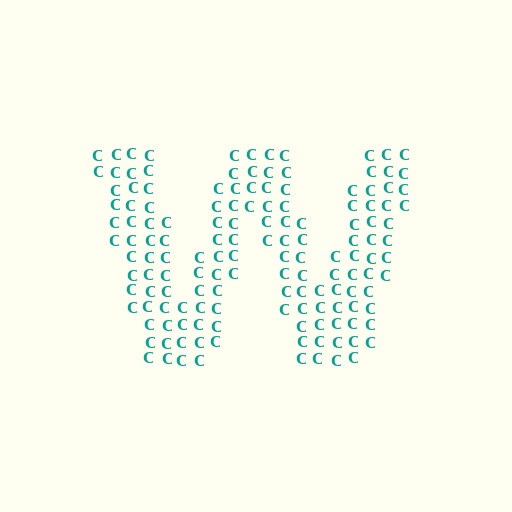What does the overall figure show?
The overall figure shows the letter W.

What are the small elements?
The small elements are letter C's.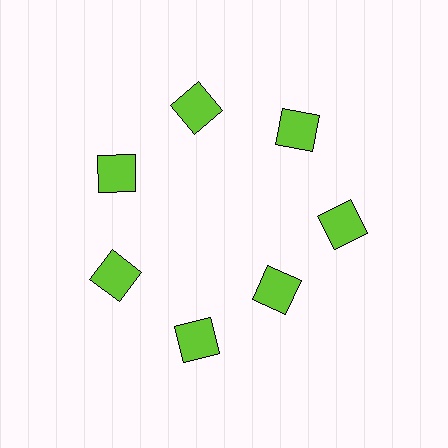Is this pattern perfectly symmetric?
No. The 7 lime squares are arranged in a ring, but one element near the 5 o'clock position is pulled inward toward the center, breaking the 7-fold rotational symmetry.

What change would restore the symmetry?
The symmetry would be restored by moving it outward, back onto the ring so that all 7 squares sit at equal angles and equal distance from the center.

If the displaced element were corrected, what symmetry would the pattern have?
It would have 7-fold rotational symmetry — the pattern would map onto itself every 51 degrees.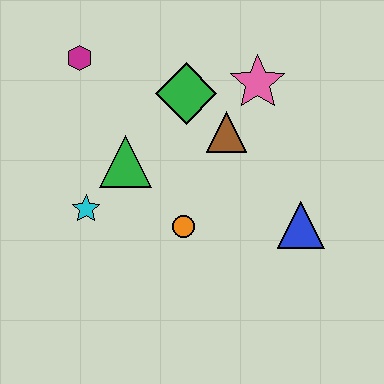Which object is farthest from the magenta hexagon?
The blue triangle is farthest from the magenta hexagon.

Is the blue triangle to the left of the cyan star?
No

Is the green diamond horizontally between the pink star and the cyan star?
Yes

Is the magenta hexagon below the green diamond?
No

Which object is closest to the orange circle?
The green triangle is closest to the orange circle.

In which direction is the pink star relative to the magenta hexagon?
The pink star is to the right of the magenta hexagon.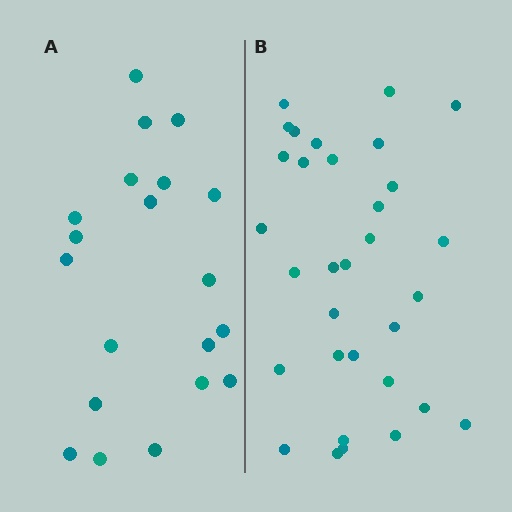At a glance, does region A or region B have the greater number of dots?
Region B (the right region) has more dots.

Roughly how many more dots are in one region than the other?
Region B has roughly 12 or so more dots than region A.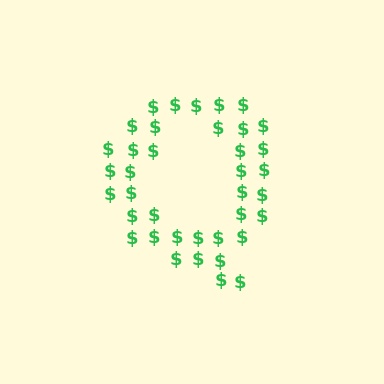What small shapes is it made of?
It is made of small dollar signs.